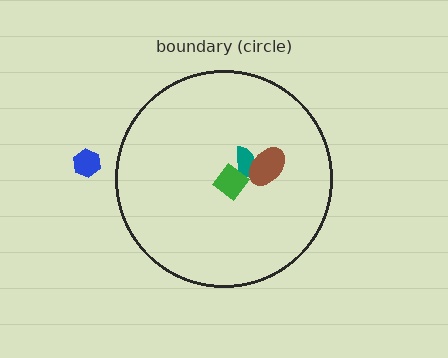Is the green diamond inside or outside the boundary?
Inside.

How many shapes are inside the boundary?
3 inside, 1 outside.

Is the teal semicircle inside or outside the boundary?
Inside.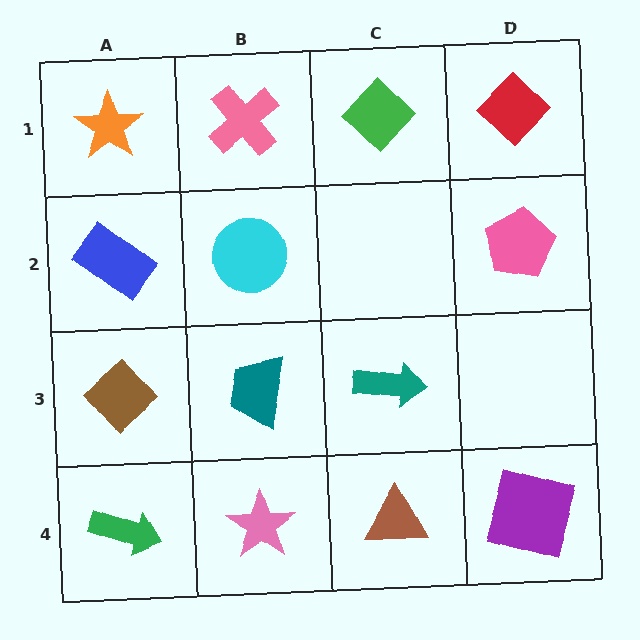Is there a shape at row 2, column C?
No, that cell is empty.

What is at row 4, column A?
A green arrow.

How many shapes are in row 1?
4 shapes.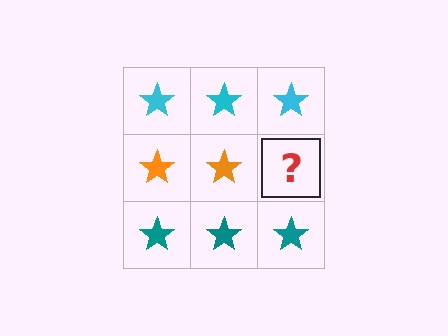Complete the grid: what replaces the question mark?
The question mark should be replaced with an orange star.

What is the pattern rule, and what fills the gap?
The rule is that each row has a consistent color. The gap should be filled with an orange star.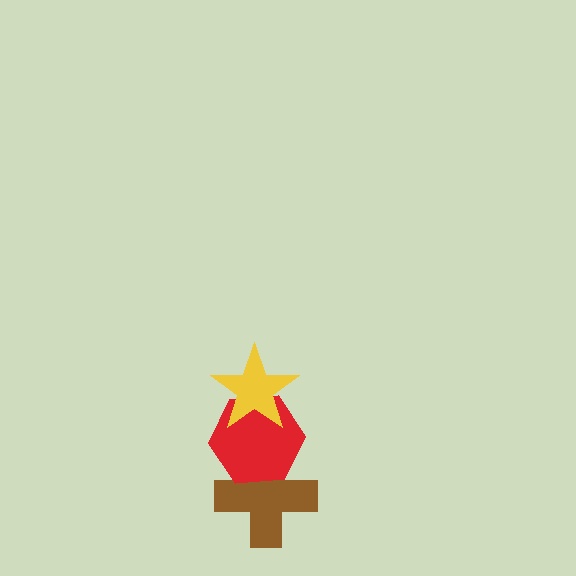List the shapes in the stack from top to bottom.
From top to bottom: the yellow star, the red hexagon, the brown cross.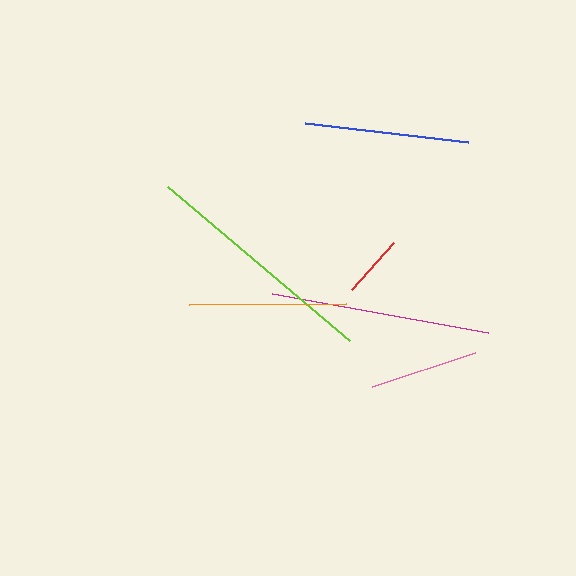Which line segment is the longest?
The lime line is the longest at approximately 238 pixels.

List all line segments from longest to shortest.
From longest to shortest: lime, magenta, blue, orange, pink, red.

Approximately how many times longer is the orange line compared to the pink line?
The orange line is approximately 1.4 times the length of the pink line.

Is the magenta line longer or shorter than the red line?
The magenta line is longer than the red line.